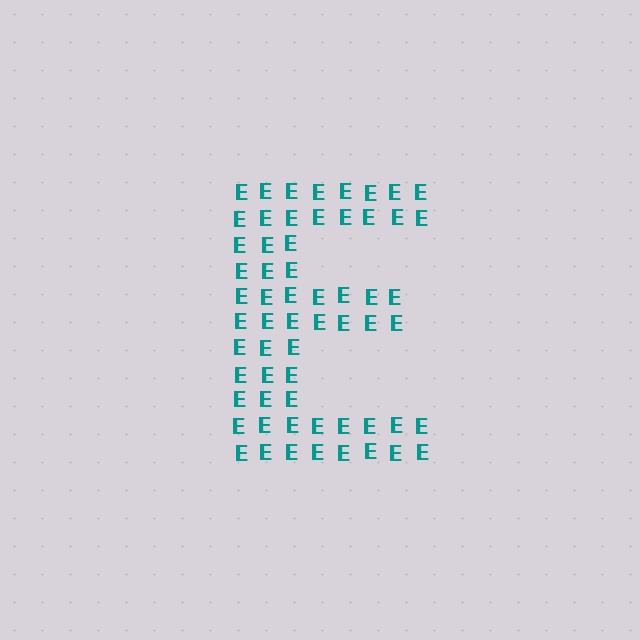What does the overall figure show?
The overall figure shows the letter E.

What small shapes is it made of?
It is made of small letter E's.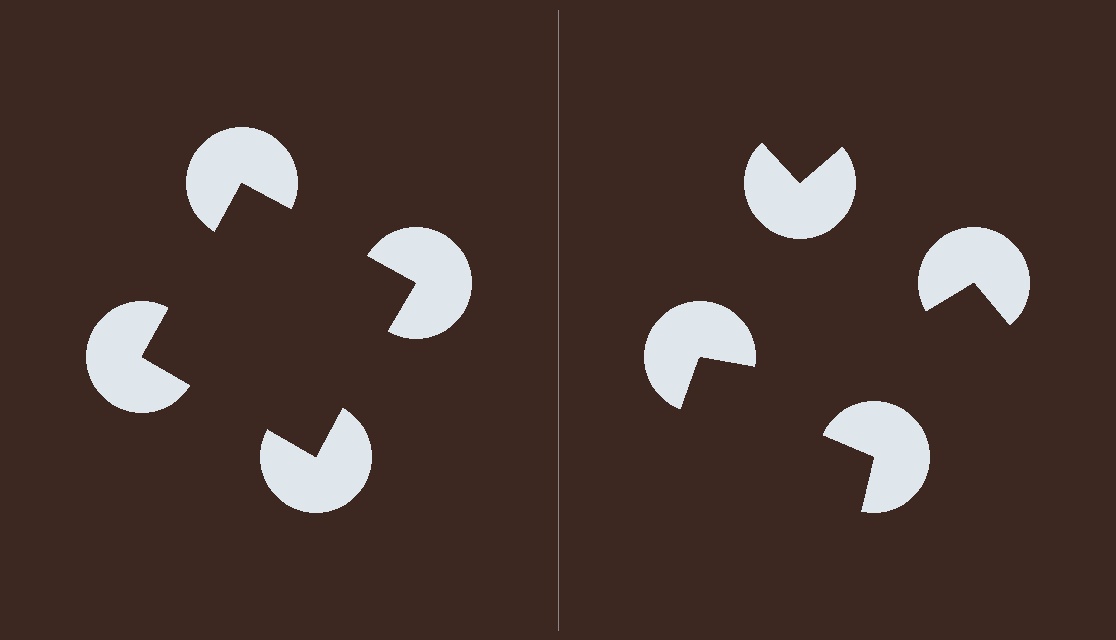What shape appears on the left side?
An illusory square.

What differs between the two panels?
The pac-man discs are positioned identically on both sides; only the wedge orientations differ. On the left they align to a square; on the right they are misaligned.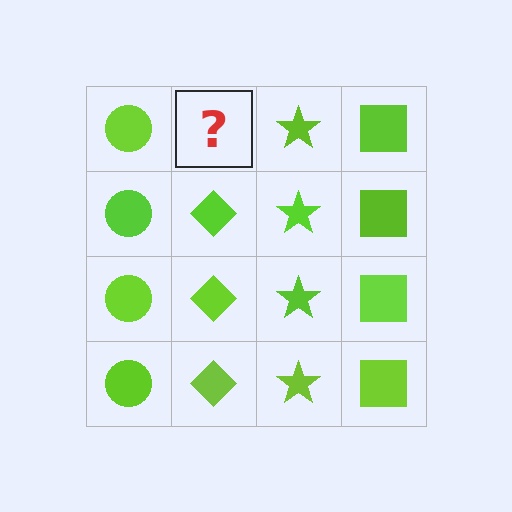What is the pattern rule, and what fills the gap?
The rule is that each column has a consistent shape. The gap should be filled with a lime diamond.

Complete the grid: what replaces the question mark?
The question mark should be replaced with a lime diamond.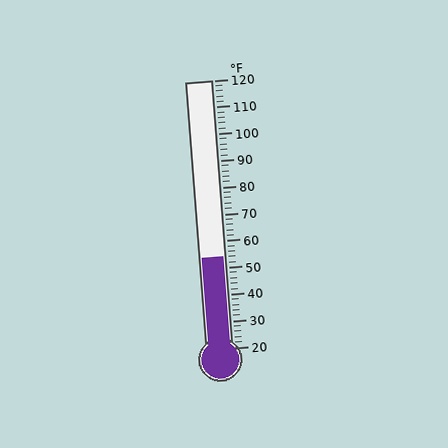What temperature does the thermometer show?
The thermometer shows approximately 54°F.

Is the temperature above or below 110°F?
The temperature is below 110°F.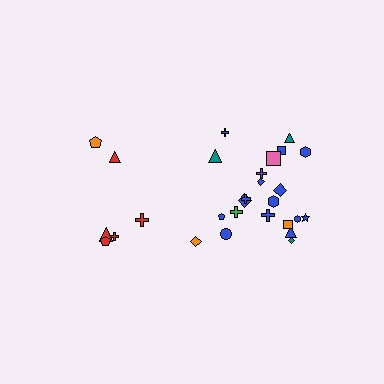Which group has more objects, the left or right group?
The right group.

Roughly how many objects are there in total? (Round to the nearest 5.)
Roughly 30 objects in total.